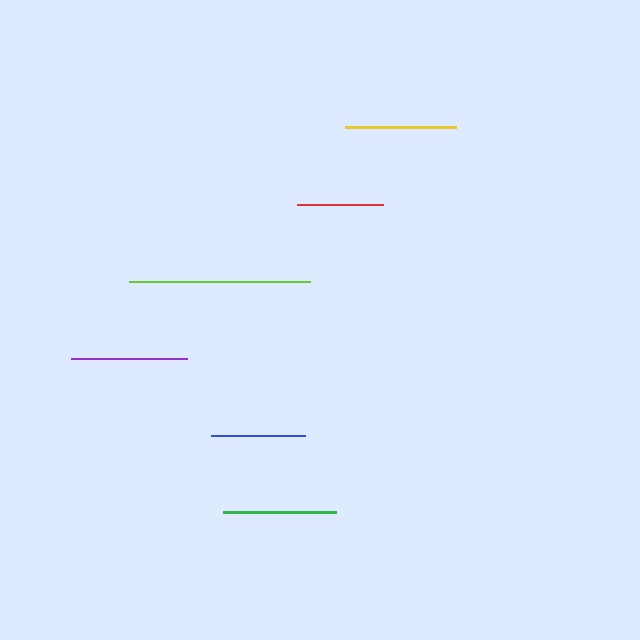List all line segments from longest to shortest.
From longest to shortest: lime, purple, green, yellow, blue, red.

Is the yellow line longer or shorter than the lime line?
The lime line is longer than the yellow line.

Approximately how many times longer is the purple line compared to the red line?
The purple line is approximately 1.4 times the length of the red line.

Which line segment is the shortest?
The red line is the shortest at approximately 85 pixels.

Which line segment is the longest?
The lime line is the longest at approximately 181 pixels.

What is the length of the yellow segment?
The yellow segment is approximately 111 pixels long.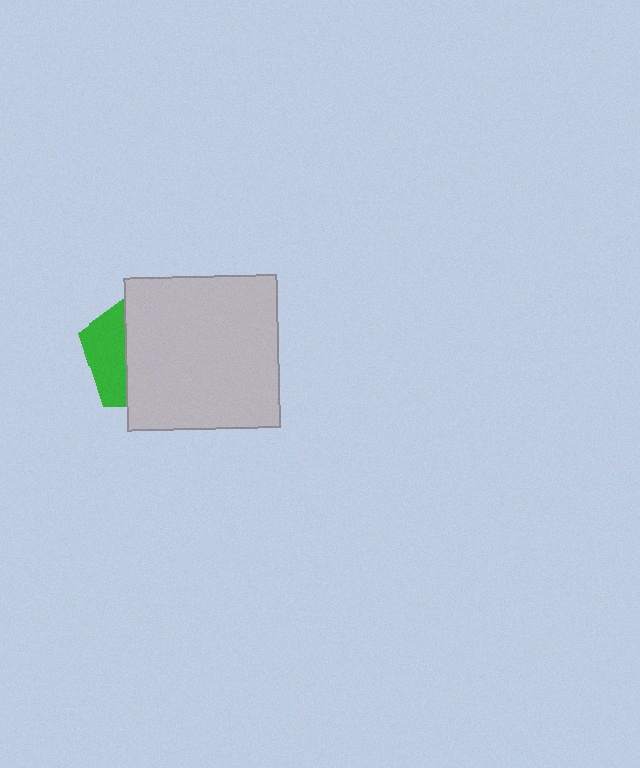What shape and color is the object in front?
The object in front is a light gray square.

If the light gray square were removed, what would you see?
You would see the complete green pentagon.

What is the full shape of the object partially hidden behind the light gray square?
The partially hidden object is a green pentagon.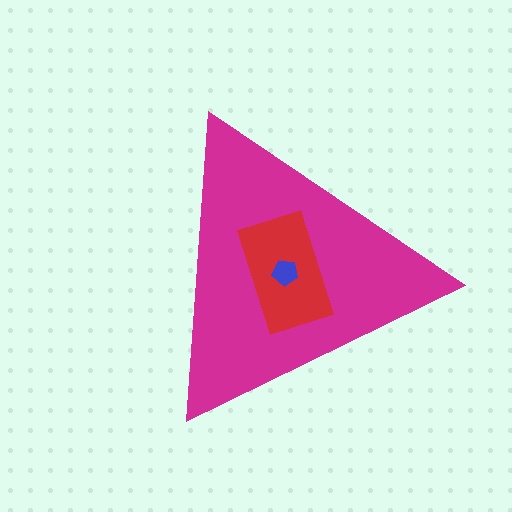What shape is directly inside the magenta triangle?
The red rectangle.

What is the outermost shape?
The magenta triangle.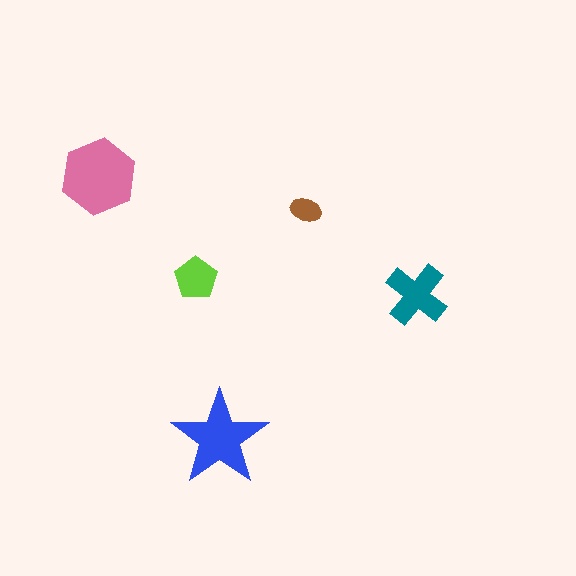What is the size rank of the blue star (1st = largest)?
2nd.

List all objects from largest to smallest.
The pink hexagon, the blue star, the teal cross, the lime pentagon, the brown ellipse.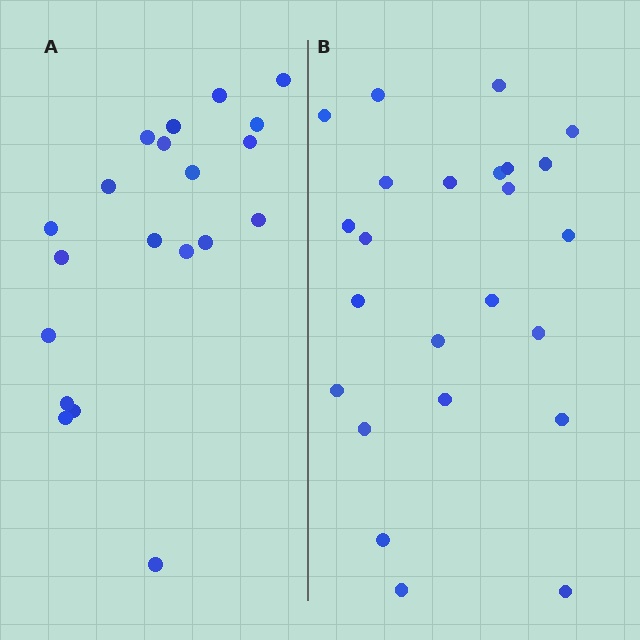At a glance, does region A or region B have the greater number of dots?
Region B (the right region) has more dots.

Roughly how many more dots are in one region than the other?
Region B has about 4 more dots than region A.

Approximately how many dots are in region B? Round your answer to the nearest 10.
About 20 dots. (The exact count is 24, which rounds to 20.)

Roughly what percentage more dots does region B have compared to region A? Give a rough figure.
About 20% more.